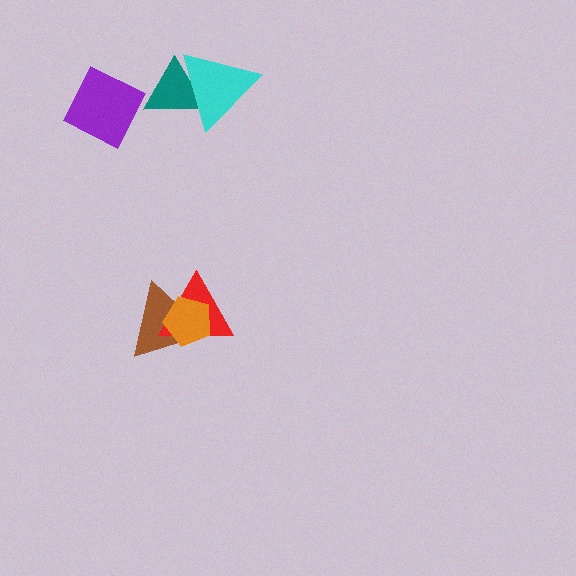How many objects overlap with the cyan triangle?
1 object overlaps with the cyan triangle.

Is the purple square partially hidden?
No, no other shape covers it.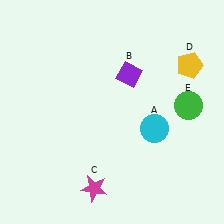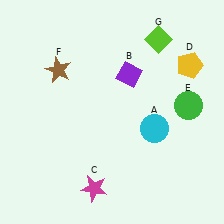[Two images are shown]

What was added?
A brown star (F), a lime diamond (G) were added in Image 2.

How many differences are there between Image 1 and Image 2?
There are 2 differences between the two images.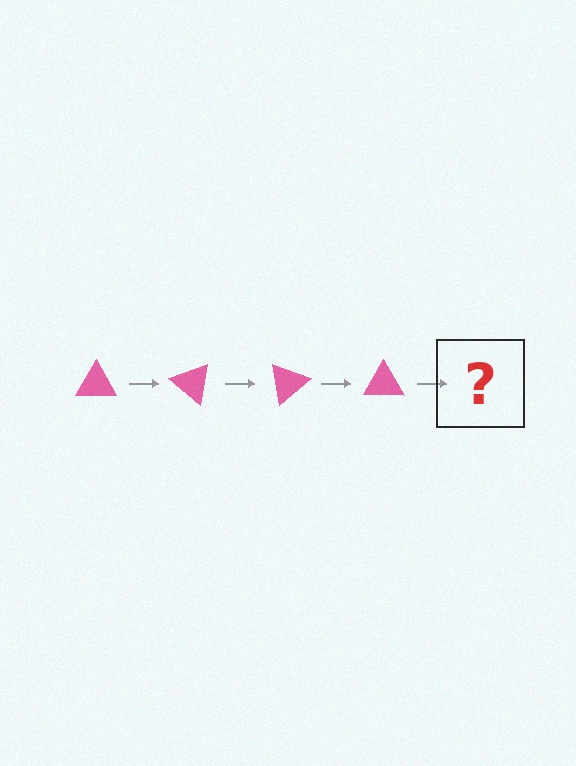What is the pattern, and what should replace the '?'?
The pattern is that the triangle rotates 40 degrees each step. The '?' should be a pink triangle rotated 160 degrees.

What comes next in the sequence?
The next element should be a pink triangle rotated 160 degrees.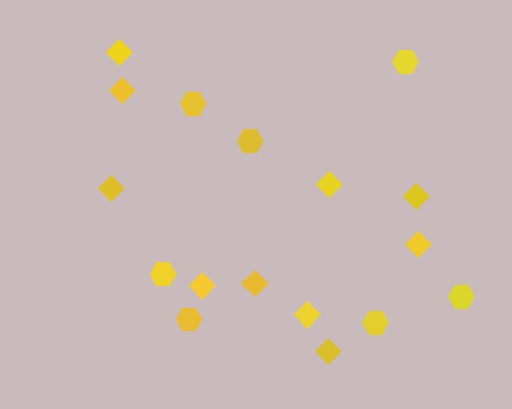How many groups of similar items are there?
There are 2 groups: one group of hexagons (7) and one group of diamonds (10).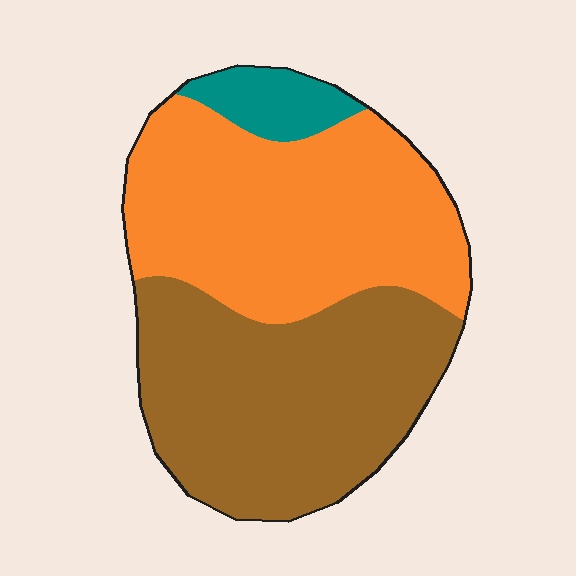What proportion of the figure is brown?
Brown covers 46% of the figure.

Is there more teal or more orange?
Orange.